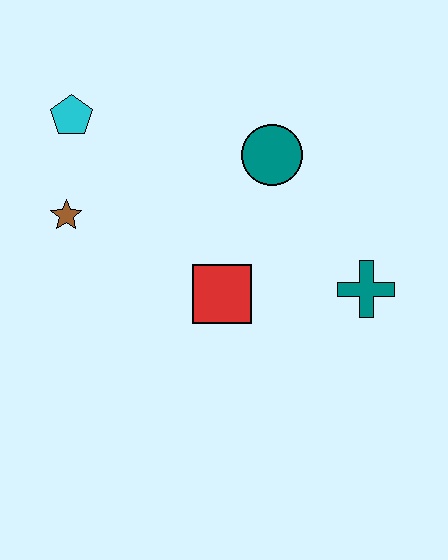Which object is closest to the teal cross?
The red square is closest to the teal cross.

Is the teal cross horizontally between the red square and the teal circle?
No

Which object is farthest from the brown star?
The teal cross is farthest from the brown star.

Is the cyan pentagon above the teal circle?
Yes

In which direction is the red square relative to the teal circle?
The red square is below the teal circle.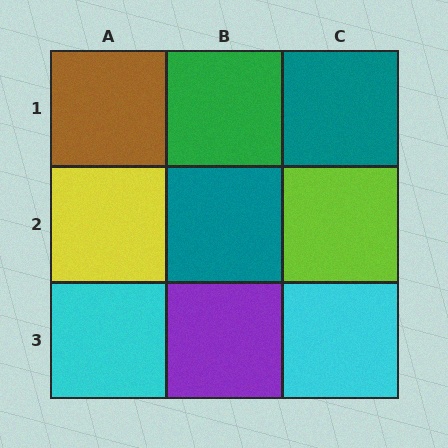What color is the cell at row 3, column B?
Purple.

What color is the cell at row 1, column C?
Teal.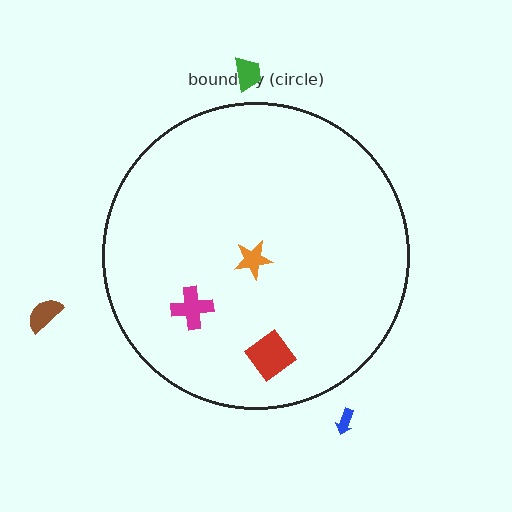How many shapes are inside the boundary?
3 inside, 3 outside.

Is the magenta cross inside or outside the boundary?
Inside.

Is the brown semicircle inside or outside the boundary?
Outside.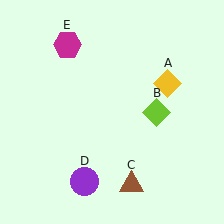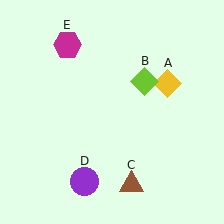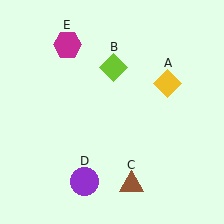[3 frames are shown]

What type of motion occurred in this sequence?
The lime diamond (object B) rotated counterclockwise around the center of the scene.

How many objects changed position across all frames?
1 object changed position: lime diamond (object B).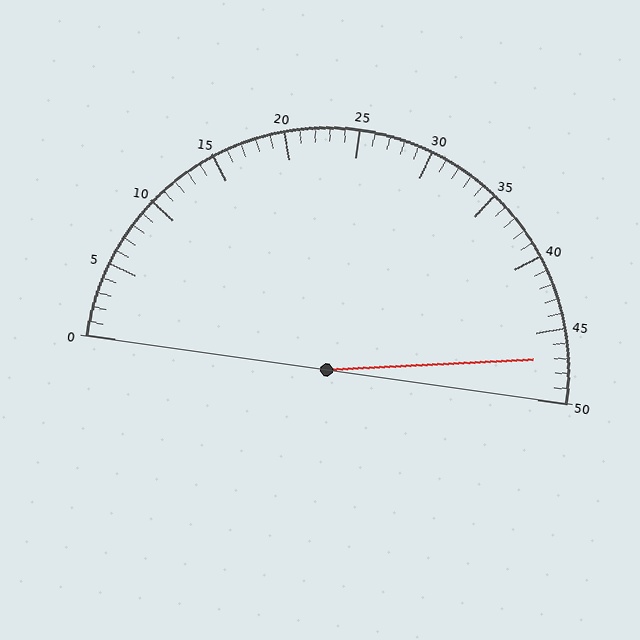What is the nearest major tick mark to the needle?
The nearest major tick mark is 45.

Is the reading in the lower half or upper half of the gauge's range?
The reading is in the upper half of the range (0 to 50).